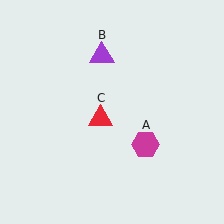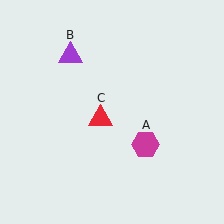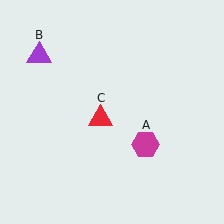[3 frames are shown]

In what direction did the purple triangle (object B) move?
The purple triangle (object B) moved left.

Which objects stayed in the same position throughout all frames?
Magenta hexagon (object A) and red triangle (object C) remained stationary.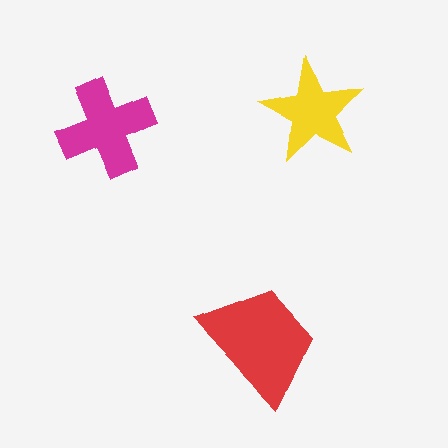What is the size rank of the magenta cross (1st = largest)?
2nd.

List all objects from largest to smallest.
The red trapezoid, the magenta cross, the yellow star.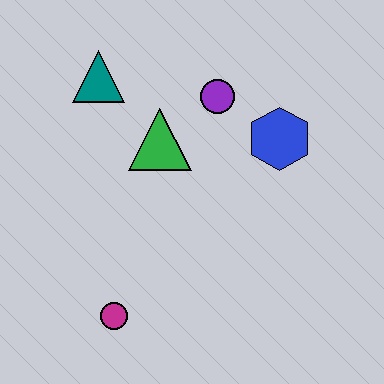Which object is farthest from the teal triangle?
The magenta circle is farthest from the teal triangle.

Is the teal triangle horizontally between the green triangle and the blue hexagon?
No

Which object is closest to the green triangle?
The purple circle is closest to the green triangle.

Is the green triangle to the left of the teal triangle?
No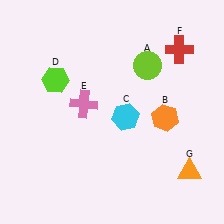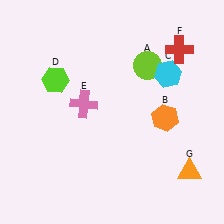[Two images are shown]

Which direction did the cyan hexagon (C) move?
The cyan hexagon (C) moved up.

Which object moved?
The cyan hexagon (C) moved up.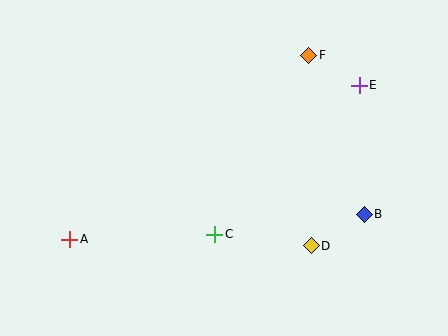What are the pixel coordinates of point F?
Point F is at (309, 56).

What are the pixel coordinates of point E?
Point E is at (359, 85).